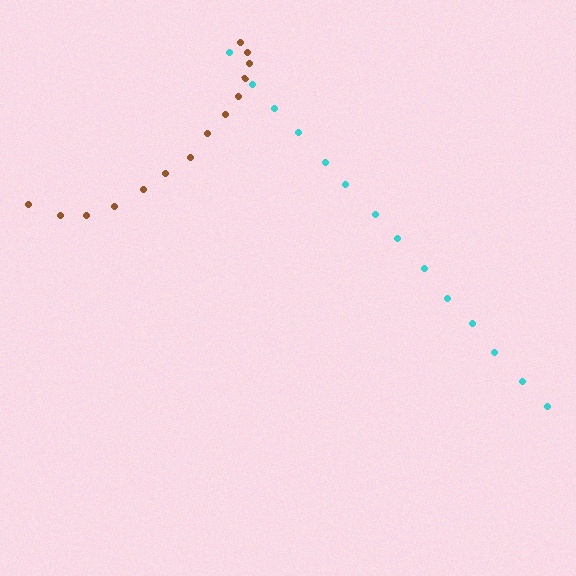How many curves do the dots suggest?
There are 2 distinct paths.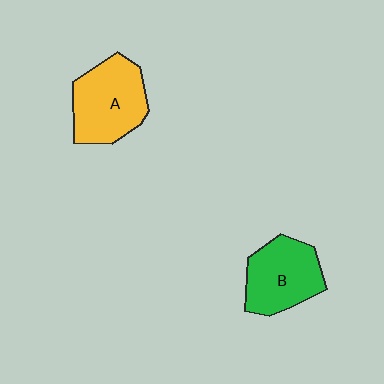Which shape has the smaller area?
Shape B (green).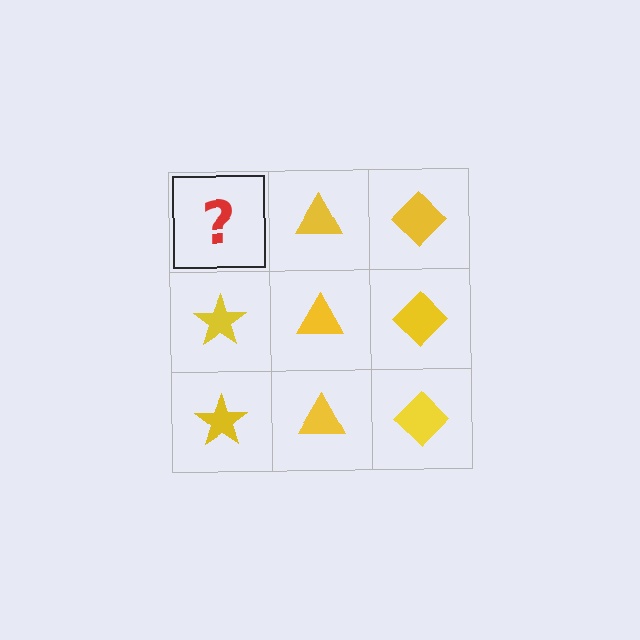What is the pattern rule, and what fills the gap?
The rule is that each column has a consistent shape. The gap should be filled with a yellow star.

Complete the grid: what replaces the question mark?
The question mark should be replaced with a yellow star.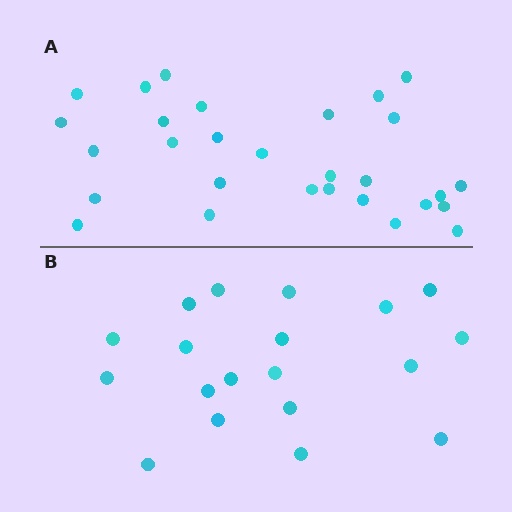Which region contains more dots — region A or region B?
Region A (the top region) has more dots.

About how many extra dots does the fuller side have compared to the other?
Region A has roughly 10 or so more dots than region B.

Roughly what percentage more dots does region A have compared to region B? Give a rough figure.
About 55% more.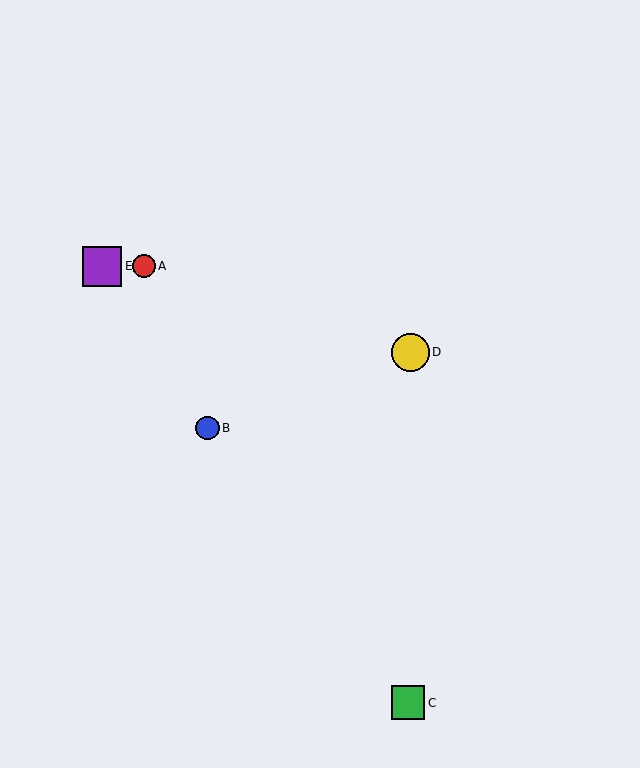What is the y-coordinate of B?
Object B is at y≈428.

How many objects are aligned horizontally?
2 objects (A, E) are aligned horizontally.